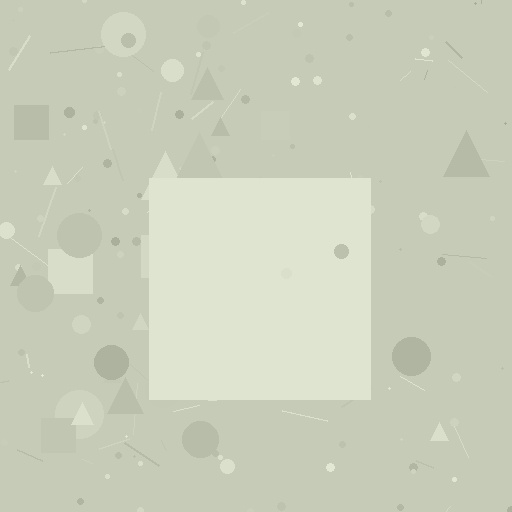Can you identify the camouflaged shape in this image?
The camouflaged shape is a square.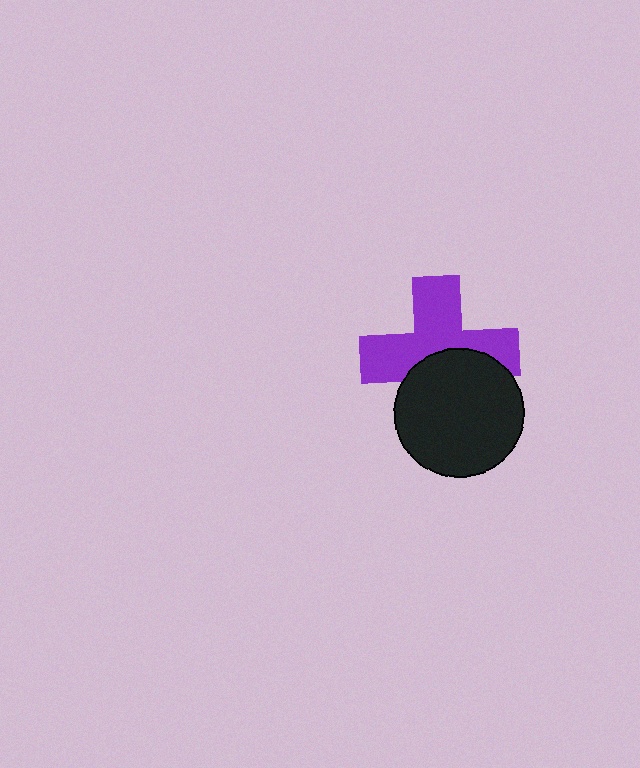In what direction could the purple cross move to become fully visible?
The purple cross could move up. That would shift it out from behind the black circle entirely.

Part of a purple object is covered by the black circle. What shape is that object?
It is a cross.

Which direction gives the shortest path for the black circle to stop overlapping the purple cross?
Moving down gives the shortest separation.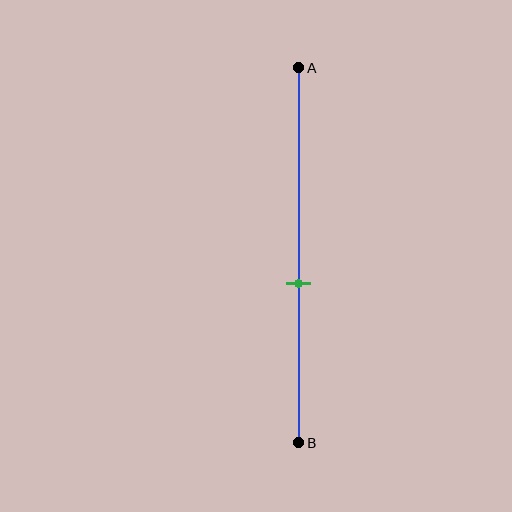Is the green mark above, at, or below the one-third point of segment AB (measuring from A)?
The green mark is below the one-third point of segment AB.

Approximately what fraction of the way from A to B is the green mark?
The green mark is approximately 55% of the way from A to B.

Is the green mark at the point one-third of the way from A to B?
No, the mark is at about 55% from A, not at the 33% one-third point.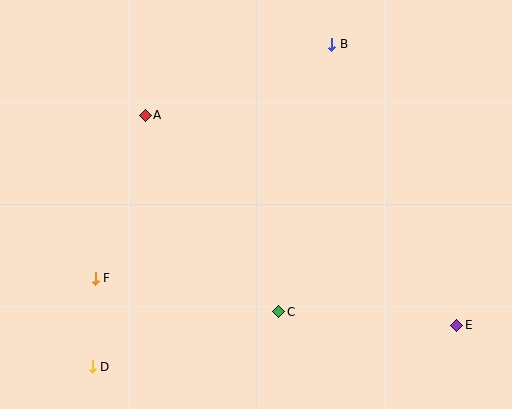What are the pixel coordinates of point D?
Point D is at (92, 367).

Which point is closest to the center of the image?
Point C at (279, 312) is closest to the center.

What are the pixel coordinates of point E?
Point E is at (457, 325).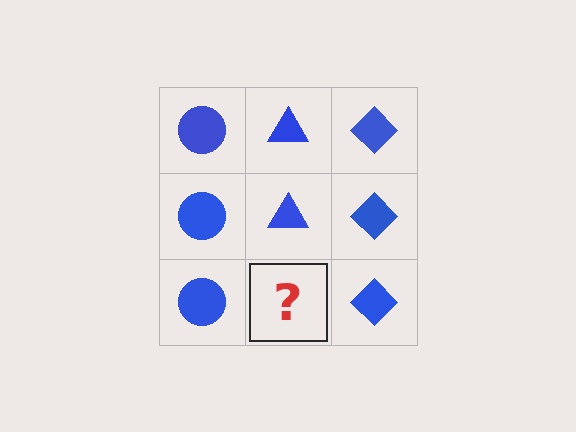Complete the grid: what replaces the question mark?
The question mark should be replaced with a blue triangle.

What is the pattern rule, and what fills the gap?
The rule is that each column has a consistent shape. The gap should be filled with a blue triangle.